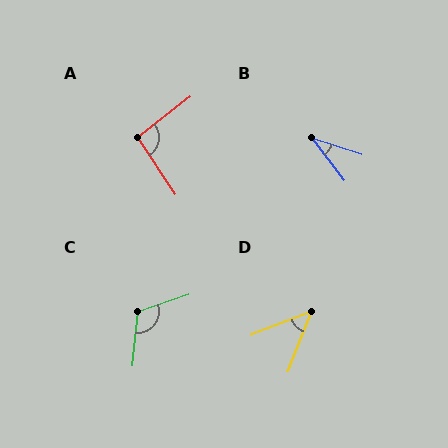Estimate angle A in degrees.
Approximately 94 degrees.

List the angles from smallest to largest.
B (35°), D (48°), A (94°), C (114°).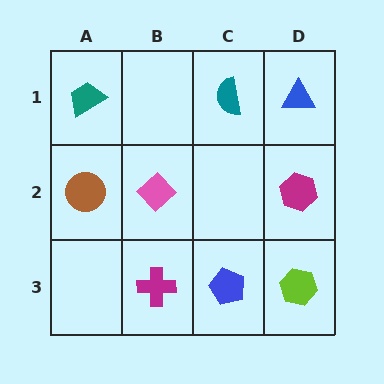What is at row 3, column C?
A blue pentagon.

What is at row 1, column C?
A teal semicircle.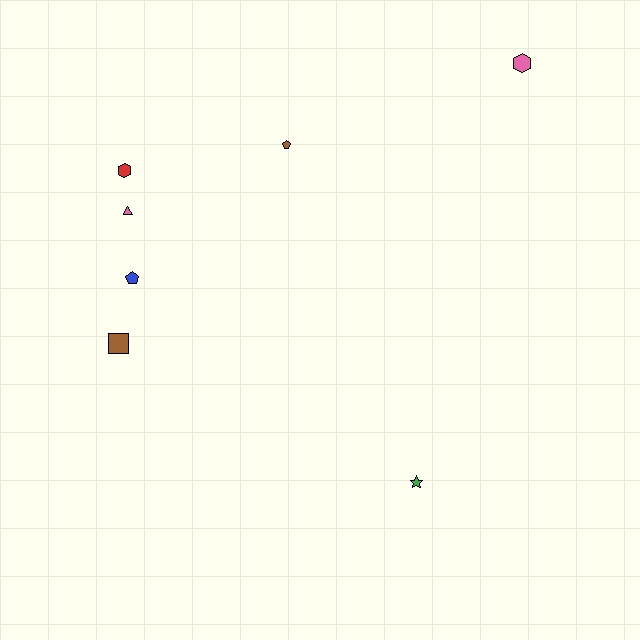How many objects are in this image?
There are 7 objects.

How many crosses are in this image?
There are no crosses.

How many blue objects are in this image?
There is 1 blue object.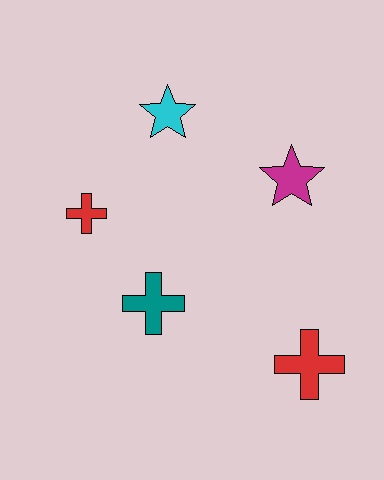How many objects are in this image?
There are 5 objects.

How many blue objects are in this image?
There are no blue objects.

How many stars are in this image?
There are 2 stars.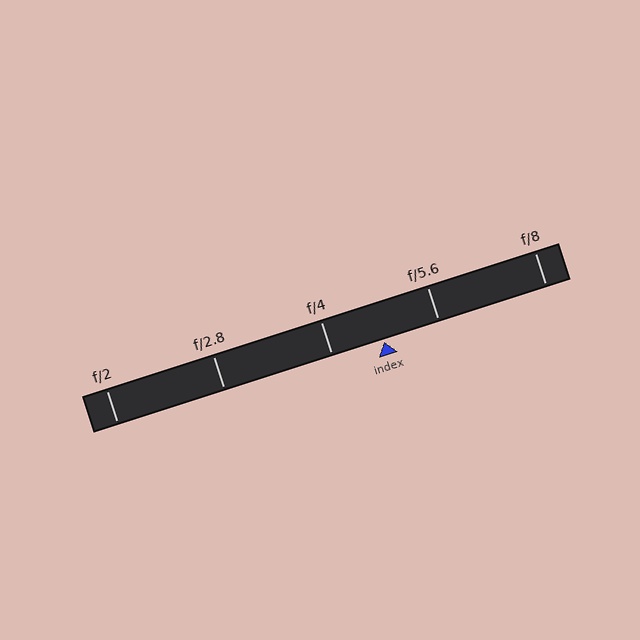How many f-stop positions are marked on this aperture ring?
There are 5 f-stop positions marked.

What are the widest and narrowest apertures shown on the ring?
The widest aperture shown is f/2 and the narrowest is f/8.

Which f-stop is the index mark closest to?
The index mark is closest to f/4.